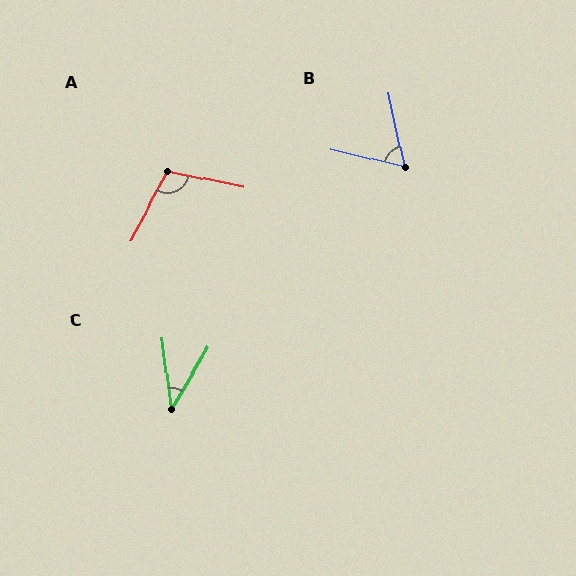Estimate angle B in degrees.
Approximately 64 degrees.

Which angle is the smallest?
C, at approximately 38 degrees.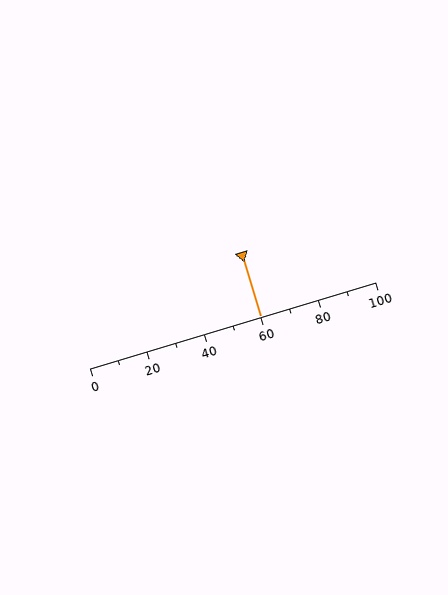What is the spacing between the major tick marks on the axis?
The major ticks are spaced 20 apart.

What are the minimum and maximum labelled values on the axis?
The axis runs from 0 to 100.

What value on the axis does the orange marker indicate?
The marker indicates approximately 60.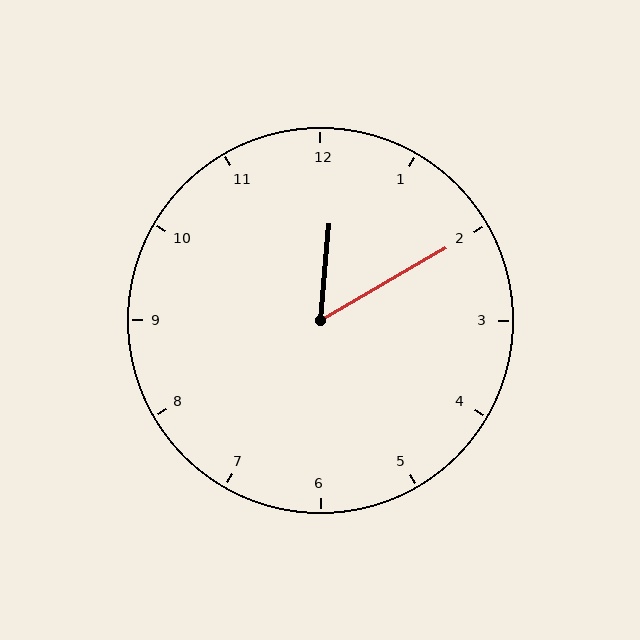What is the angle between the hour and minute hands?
Approximately 55 degrees.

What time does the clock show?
12:10.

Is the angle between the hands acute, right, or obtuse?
It is acute.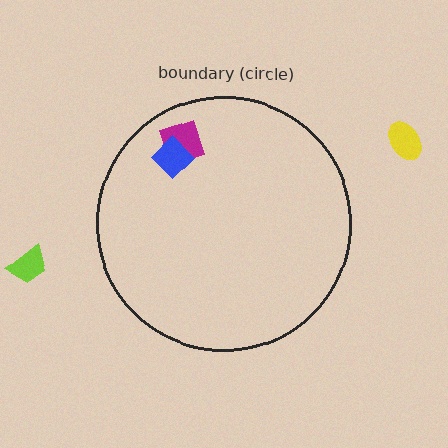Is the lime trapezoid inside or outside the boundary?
Outside.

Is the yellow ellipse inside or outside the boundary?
Outside.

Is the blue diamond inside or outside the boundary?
Inside.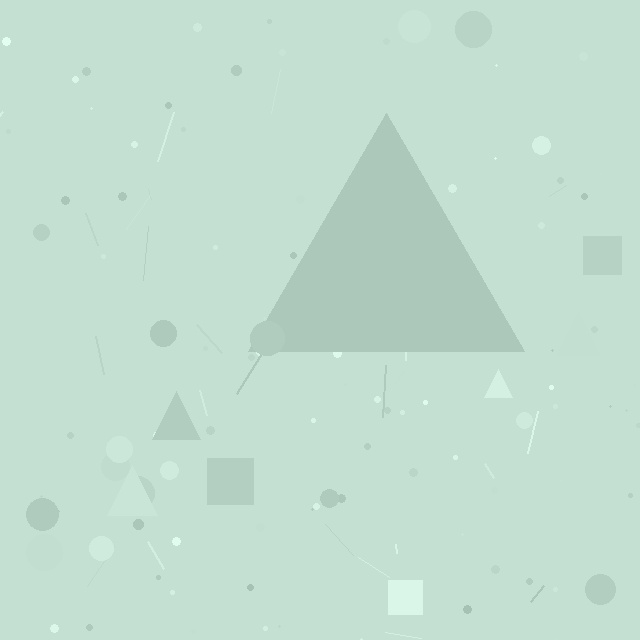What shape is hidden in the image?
A triangle is hidden in the image.